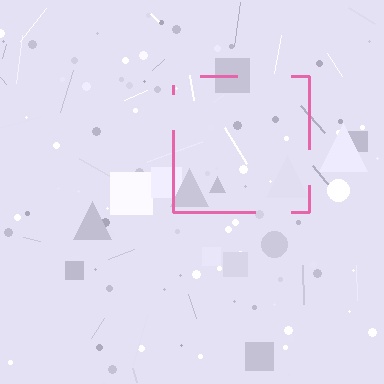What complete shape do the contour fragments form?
The contour fragments form a square.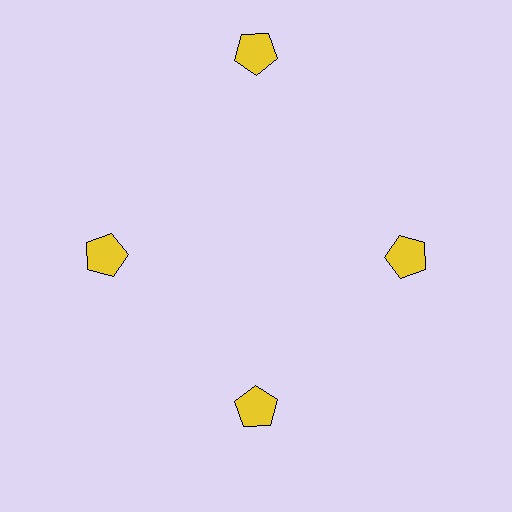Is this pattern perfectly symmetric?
No. The 4 yellow pentagons are arranged in a ring, but one element near the 12 o'clock position is pushed outward from the center, breaking the 4-fold rotational symmetry.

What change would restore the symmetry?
The symmetry would be restored by moving it inward, back onto the ring so that all 4 pentagons sit at equal angles and equal distance from the center.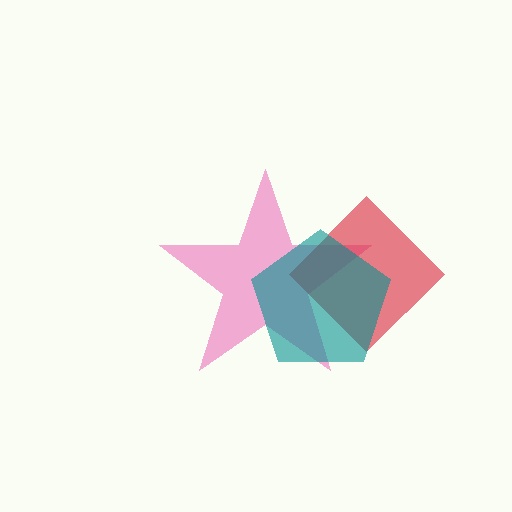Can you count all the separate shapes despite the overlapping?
Yes, there are 3 separate shapes.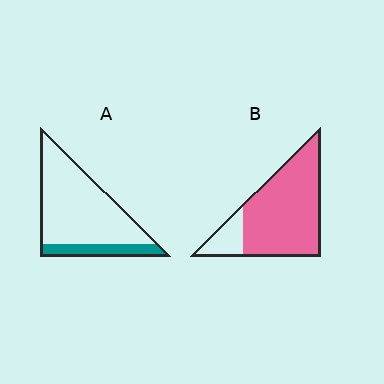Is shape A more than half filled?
No.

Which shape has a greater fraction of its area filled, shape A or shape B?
Shape B.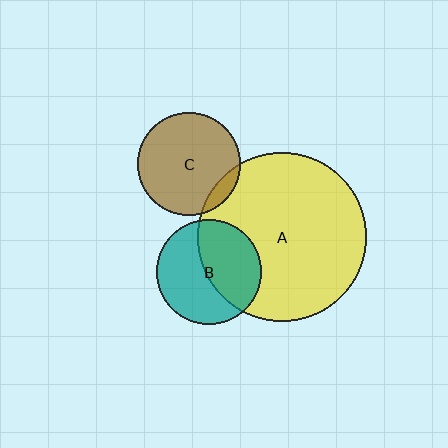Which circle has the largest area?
Circle A (yellow).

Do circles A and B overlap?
Yes.